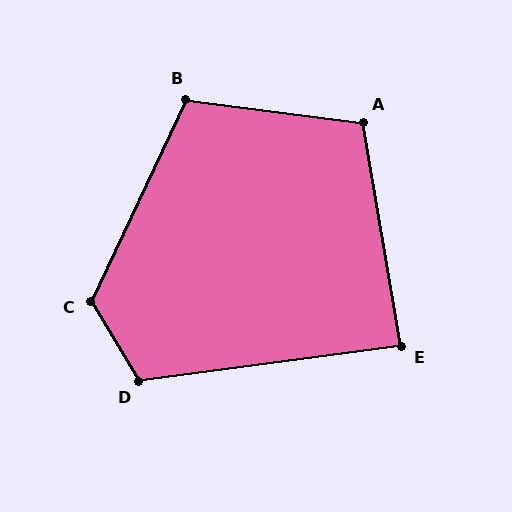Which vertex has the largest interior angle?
C, at approximately 124 degrees.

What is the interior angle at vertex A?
Approximately 107 degrees (obtuse).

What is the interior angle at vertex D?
Approximately 114 degrees (obtuse).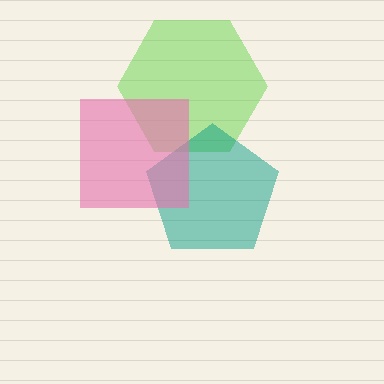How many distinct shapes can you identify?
There are 3 distinct shapes: a lime hexagon, a teal pentagon, a pink square.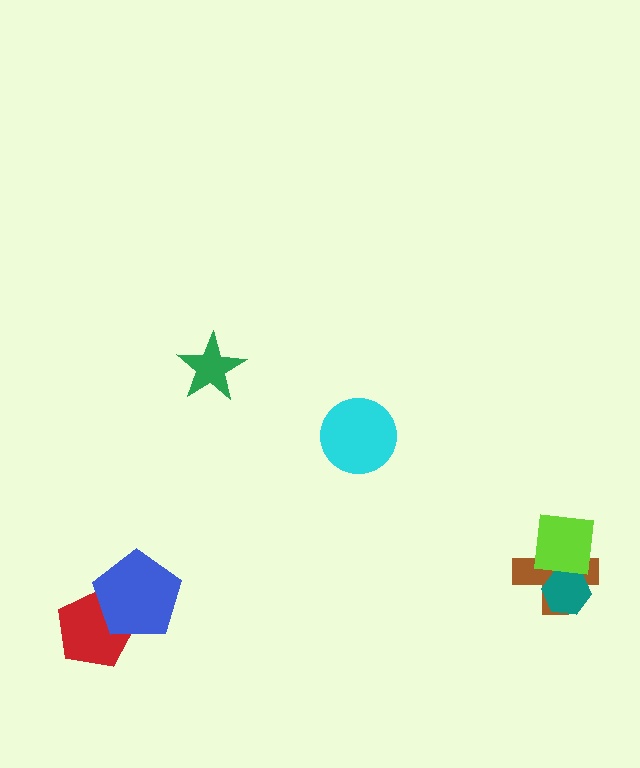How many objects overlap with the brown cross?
2 objects overlap with the brown cross.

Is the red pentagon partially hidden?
Yes, it is partially covered by another shape.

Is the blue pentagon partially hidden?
No, no other shape covers it.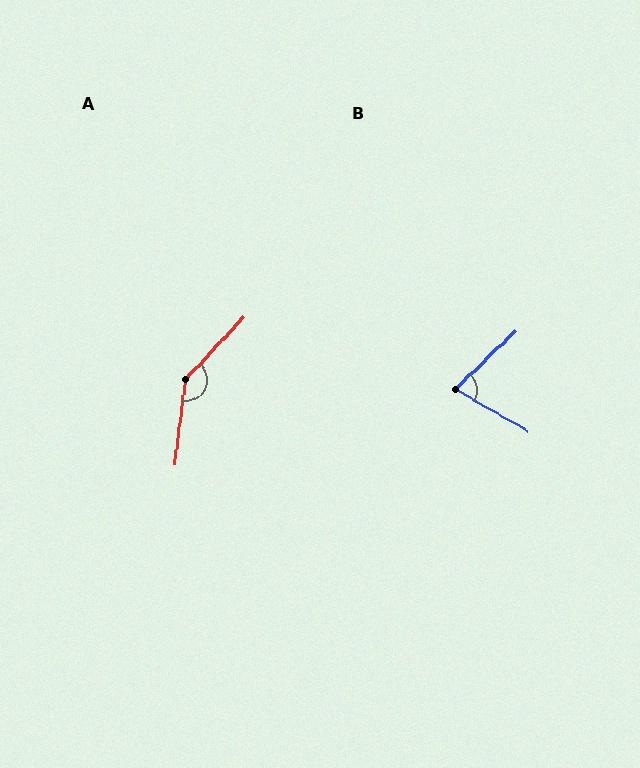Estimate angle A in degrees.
Approximately 144 degrees.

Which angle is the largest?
A, at approximately 144 degrees.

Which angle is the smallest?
B, at approximately 74 degrees.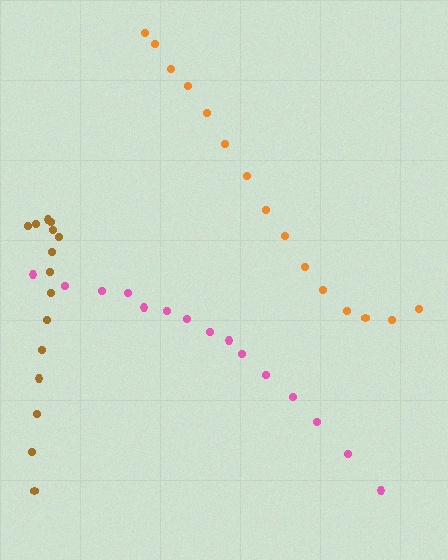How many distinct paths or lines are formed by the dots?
There are 3 distinct paths.